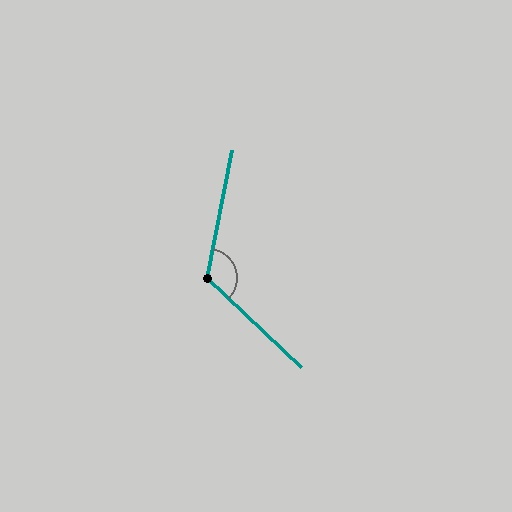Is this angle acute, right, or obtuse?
It is obtuse.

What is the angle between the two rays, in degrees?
Approximately 123 degrees.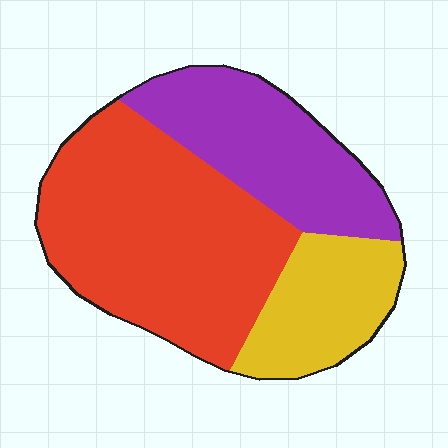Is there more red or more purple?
Red.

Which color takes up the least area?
Yellow, at roughly 20%.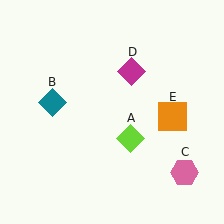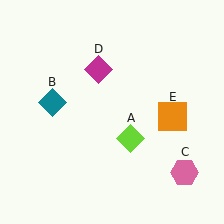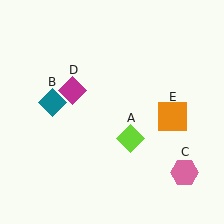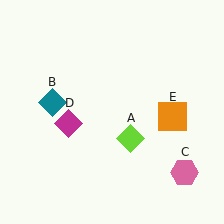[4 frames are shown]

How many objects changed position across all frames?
1 object changed position: magenta diamond (object D).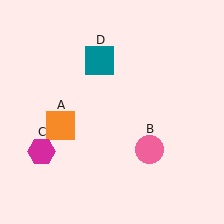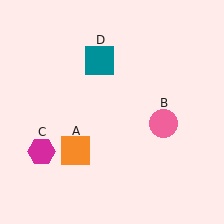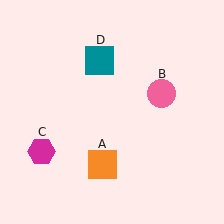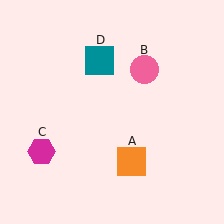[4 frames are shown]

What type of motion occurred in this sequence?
The orange square (object A), pink circle (object B) rotated counterclockwise around the center of the scene.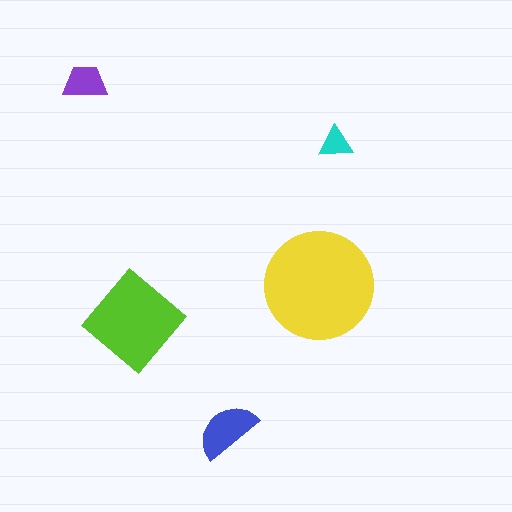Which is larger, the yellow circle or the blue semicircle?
The yellow circle.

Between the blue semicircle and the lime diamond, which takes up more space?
The lime diamond.